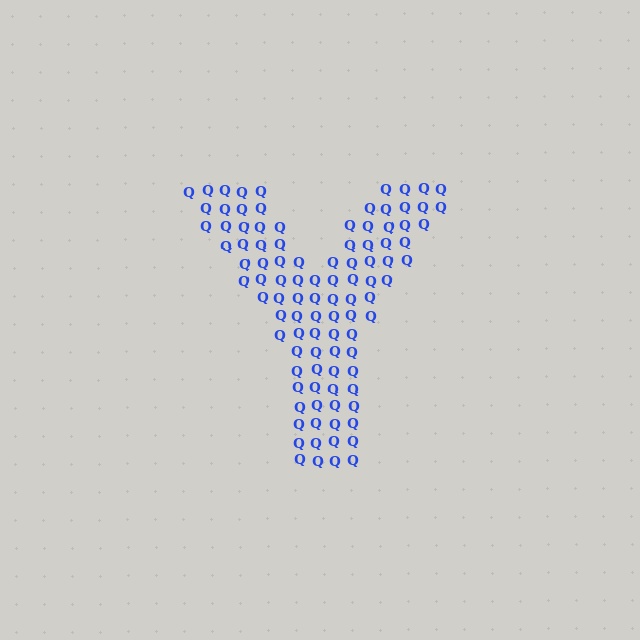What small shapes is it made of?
It is made of small letter Q's.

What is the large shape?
The large shape is the letter Y.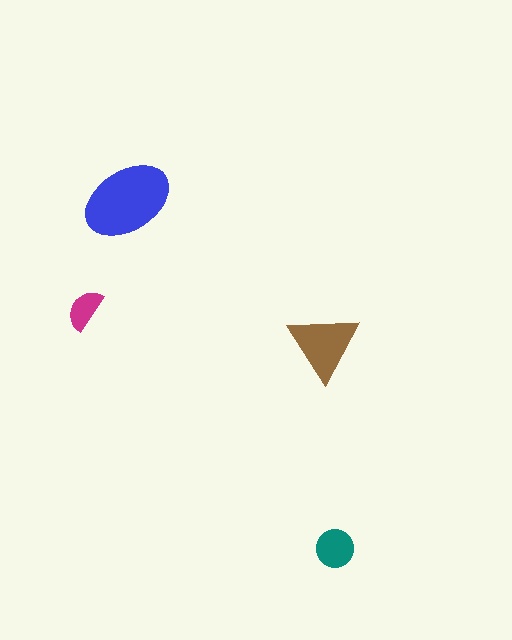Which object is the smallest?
The magenta semicircle.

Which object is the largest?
The blue ellipse.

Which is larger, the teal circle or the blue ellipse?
The blue ellipse.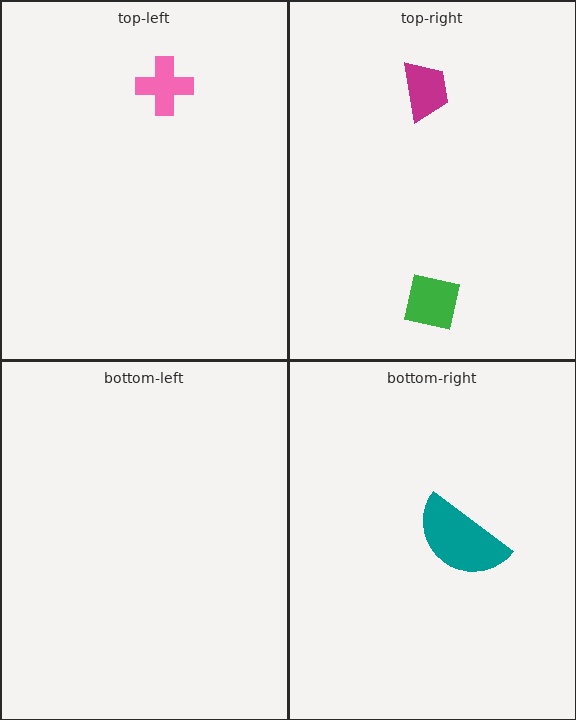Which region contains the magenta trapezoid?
The top-right region.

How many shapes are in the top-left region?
1.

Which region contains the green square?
The top-right region.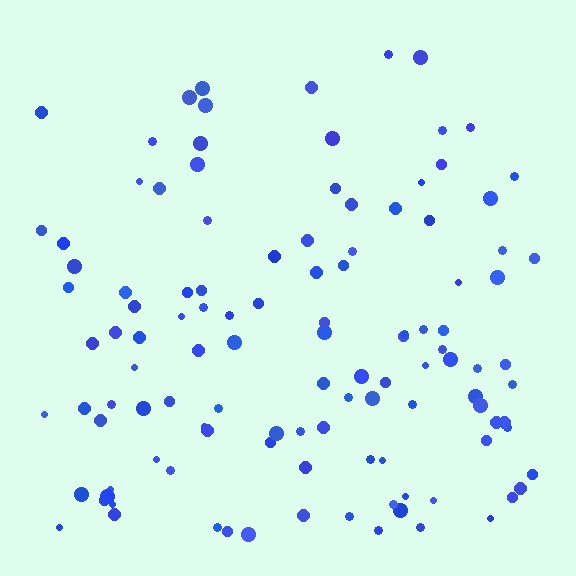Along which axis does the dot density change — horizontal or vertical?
Vertical.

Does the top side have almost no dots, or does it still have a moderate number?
Still a moderate number, just noticeably fewer than the bottom.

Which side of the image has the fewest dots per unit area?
The top.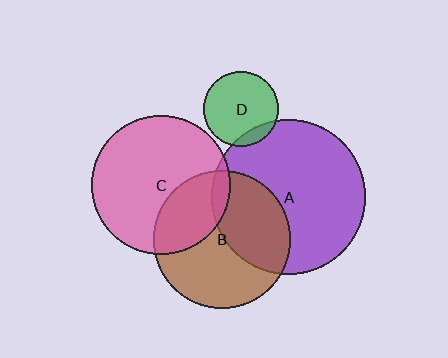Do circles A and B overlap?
Yes.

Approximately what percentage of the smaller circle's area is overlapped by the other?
Approximately 40%.